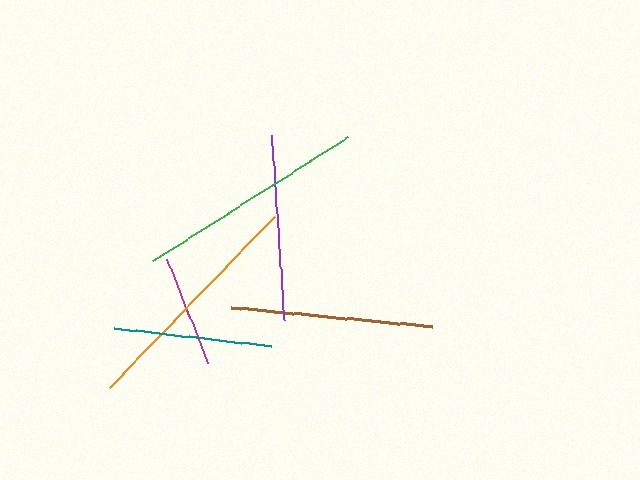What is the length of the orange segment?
The orange segment is approximately 238 pixels long.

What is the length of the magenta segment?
The magenta segment is approximately 113 pixels long.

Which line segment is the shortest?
The magenta line is the shortest at approximately 113 pixels.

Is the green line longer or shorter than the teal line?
The green line is longer than the teal line.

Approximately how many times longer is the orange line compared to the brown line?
The orange line is approximately 1.2 times the length of the brown line.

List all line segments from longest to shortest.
From longest to shortest: orange, green, brown, purple, teal, magenta.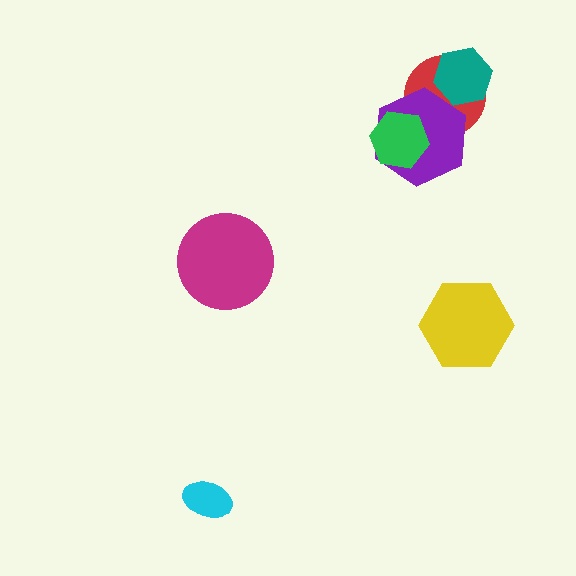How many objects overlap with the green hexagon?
2 objects overlap with the green hexagon.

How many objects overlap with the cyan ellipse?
0 objects overlap with the cyan ellipse.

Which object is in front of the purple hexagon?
The green hexagon is in front of the purple hexagon.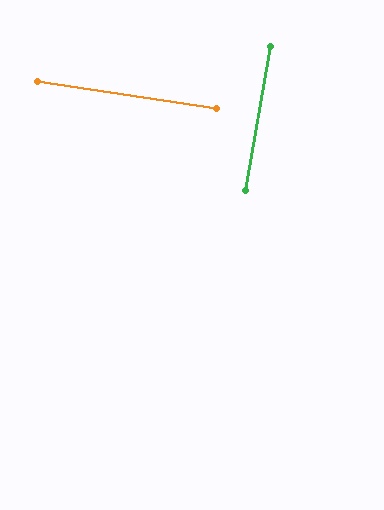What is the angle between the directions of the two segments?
Approximately 89 degrees.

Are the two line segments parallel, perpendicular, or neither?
Perpendicular — they meet at approximately 89°.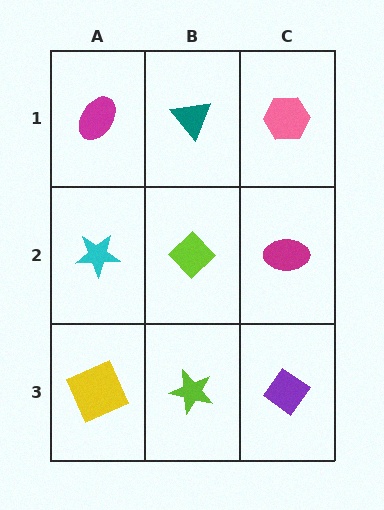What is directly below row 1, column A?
A cyan star.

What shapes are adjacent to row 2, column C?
A pink hexagon (row 1, column C), a purple diamond (row 3, column C), a lime diamond (row 2, column B).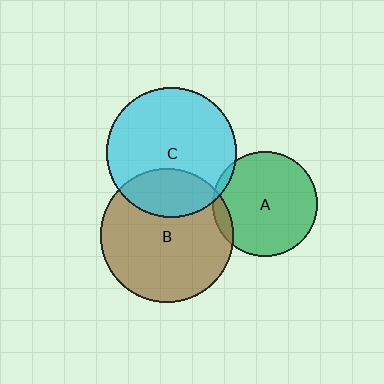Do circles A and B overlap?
Yes.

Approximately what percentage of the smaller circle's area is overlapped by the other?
Approximately 5%.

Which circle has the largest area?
Circle B (brown).